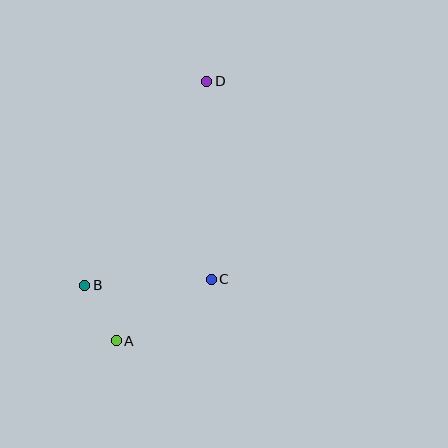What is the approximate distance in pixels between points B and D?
The distance between B and D is approximately 238 pixels.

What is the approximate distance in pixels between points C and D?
The distance between C and D is approximately 198 pixels.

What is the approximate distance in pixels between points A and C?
The distance between A and C is approximately 114 pixels.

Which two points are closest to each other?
Points A and B are closest to each other.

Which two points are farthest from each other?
Points A and D are farthest from each other.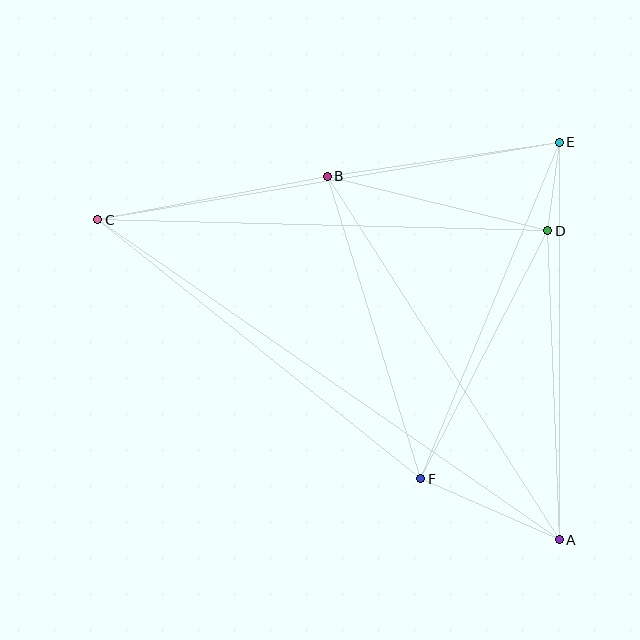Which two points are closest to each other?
Points D and E are closest to each other.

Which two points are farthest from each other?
Points A and C are farthest from each other.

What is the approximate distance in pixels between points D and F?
The distance between D and F is approximately 279 pixels.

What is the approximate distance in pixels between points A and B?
The distance between A and B is approximately 431 pixels.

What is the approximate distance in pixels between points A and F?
The distance between A and F is approximately 151 pixels.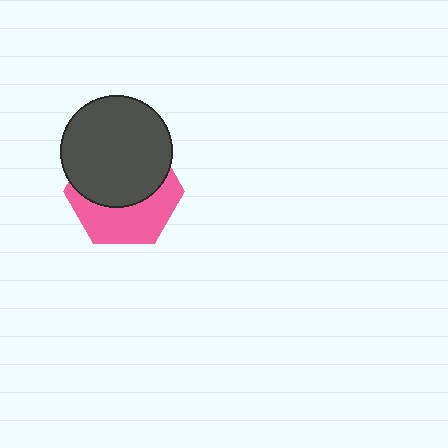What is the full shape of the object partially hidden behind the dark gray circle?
The partially hidden object is a pink hexagon.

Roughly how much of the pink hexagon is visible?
A small part of it is visible (roughly 44%).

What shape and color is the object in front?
The object in front is a dark gray circle.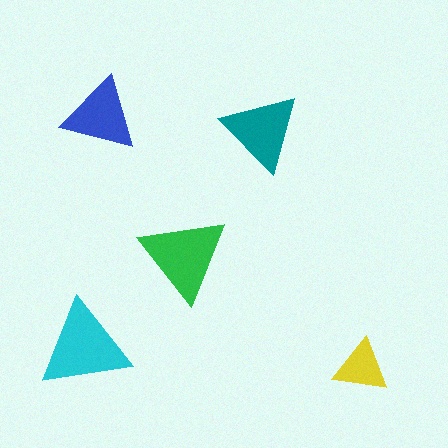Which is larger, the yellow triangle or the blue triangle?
The blue one.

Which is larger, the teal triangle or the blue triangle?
The teal one.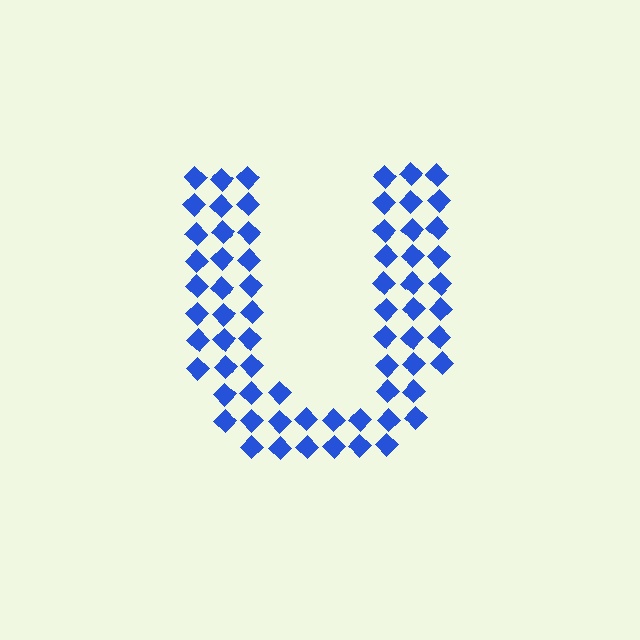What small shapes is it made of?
It is made of small diamonds.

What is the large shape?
The large shape is the letter U.